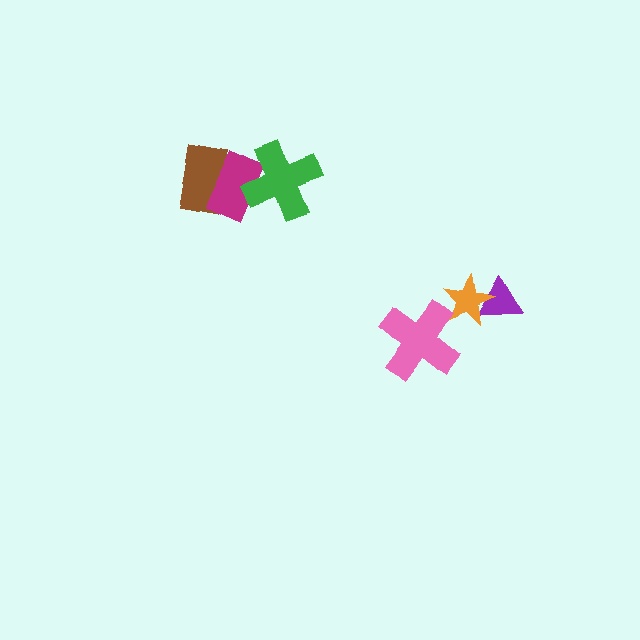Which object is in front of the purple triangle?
The orange star is in front of the purple triangle.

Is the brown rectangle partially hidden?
Yes, it is partially covered by another shape.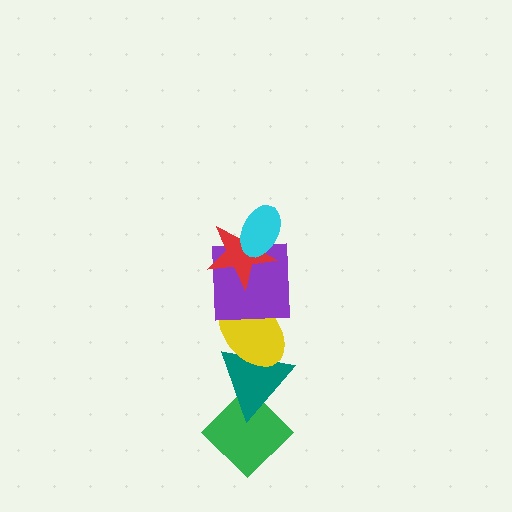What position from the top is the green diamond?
The green diamond is 6th from the top.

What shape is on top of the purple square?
The red star is on top of the purple square.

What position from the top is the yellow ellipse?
The yellow ellipse is 4th from the top.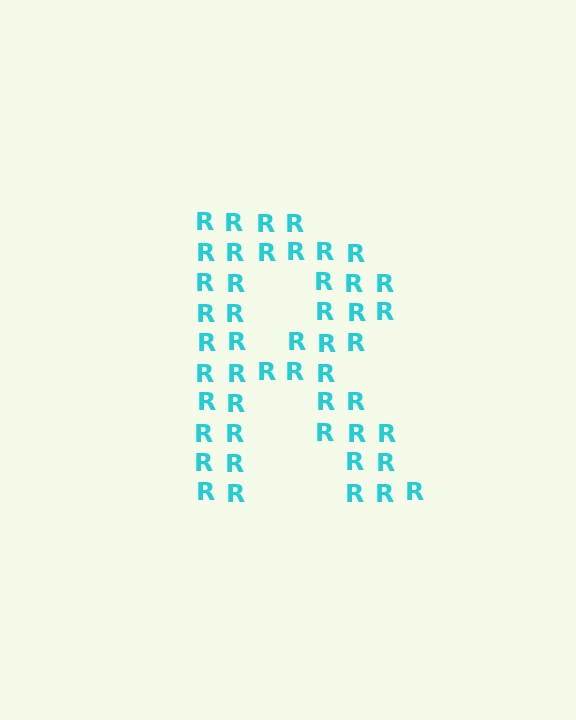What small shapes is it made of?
It is made of small letter R's.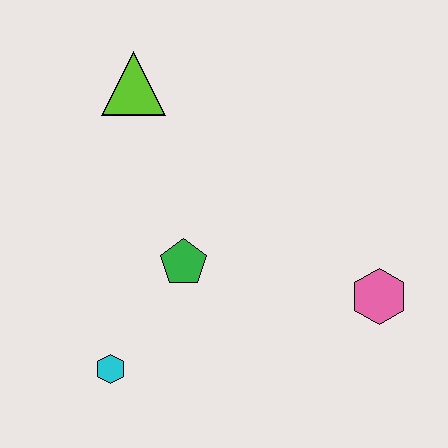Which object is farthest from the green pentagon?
The pink hexagon is farthest from the green pentagon.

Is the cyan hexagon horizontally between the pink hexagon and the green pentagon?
No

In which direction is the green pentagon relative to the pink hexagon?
The green pentagon is to the left of the pink hexagon.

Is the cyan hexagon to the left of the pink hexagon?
Yes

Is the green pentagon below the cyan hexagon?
No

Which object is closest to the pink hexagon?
The green pentagon is closest to the pink hexagon.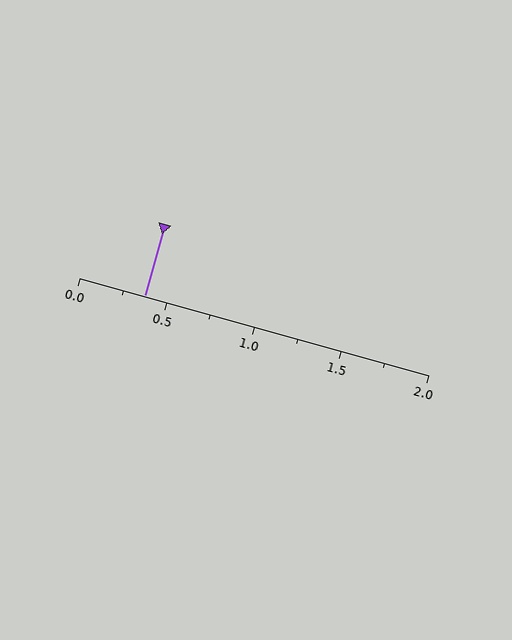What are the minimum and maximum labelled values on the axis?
The axis runs from 0.0 to 2.0.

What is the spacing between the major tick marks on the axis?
The major ticks are spaced 0.5 apart.